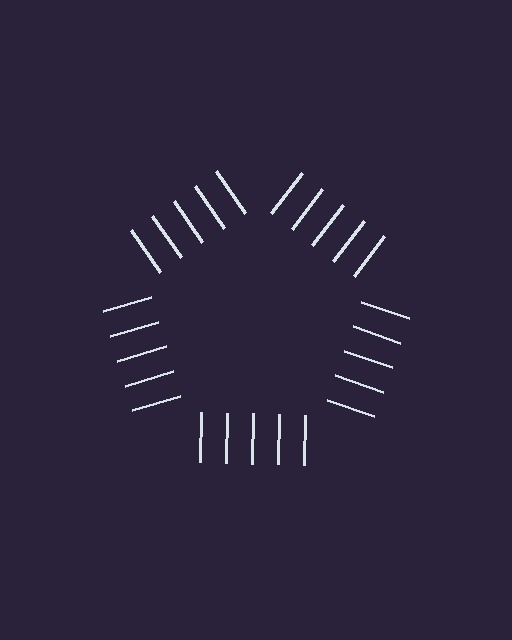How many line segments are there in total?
25 — 5 along each of the 5 edges.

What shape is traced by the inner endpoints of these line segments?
An illusory pentagon — the line segments terminate on its edges but no continuous stroke is drawn.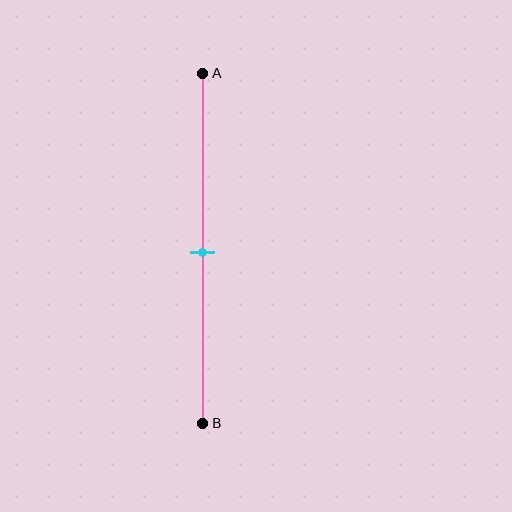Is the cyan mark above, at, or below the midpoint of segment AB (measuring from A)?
The cyan mark is approximately at the midpoint of segment AB.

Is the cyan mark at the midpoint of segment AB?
Yes, the mark is approximately at the midpoint.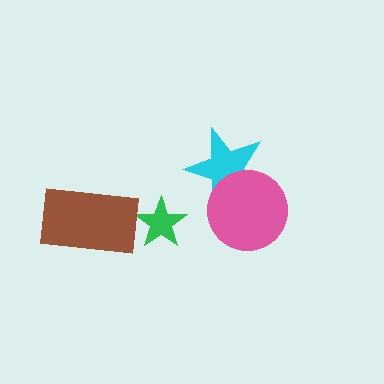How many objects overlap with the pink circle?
1 object overlaps with the pink circle.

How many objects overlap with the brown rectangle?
0 objects overlap with the brown rectangle.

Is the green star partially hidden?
No, no other shape covers it.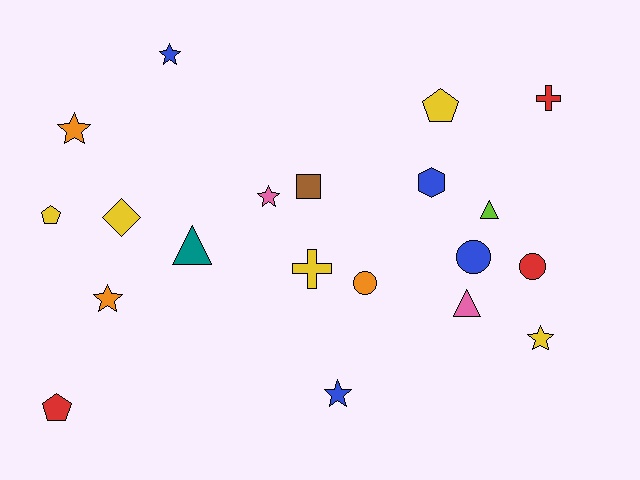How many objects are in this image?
There are 20 objects.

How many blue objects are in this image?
There are 4 blue objects.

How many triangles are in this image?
There are 3 triangles.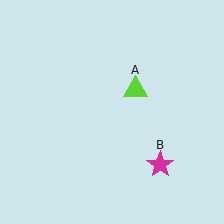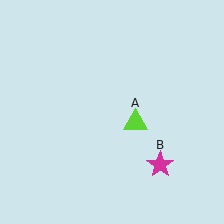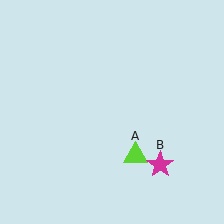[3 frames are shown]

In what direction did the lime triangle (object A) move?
The lime triangle (object A) moved down.